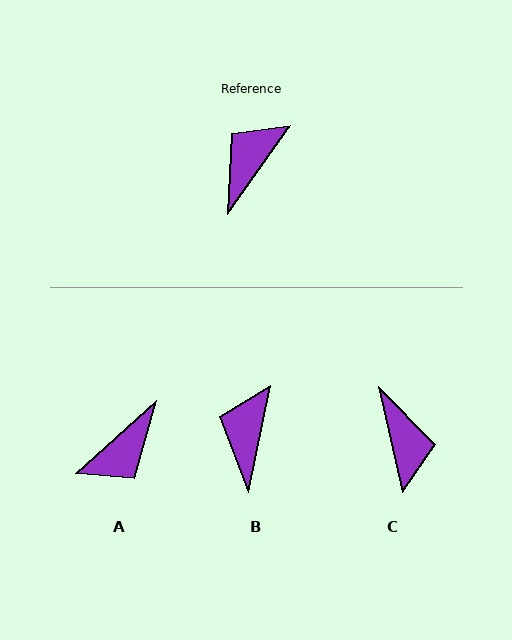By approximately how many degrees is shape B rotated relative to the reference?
Approximately 23 degrees counter-clockwise.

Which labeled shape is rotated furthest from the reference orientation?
A, about 167 degrees away.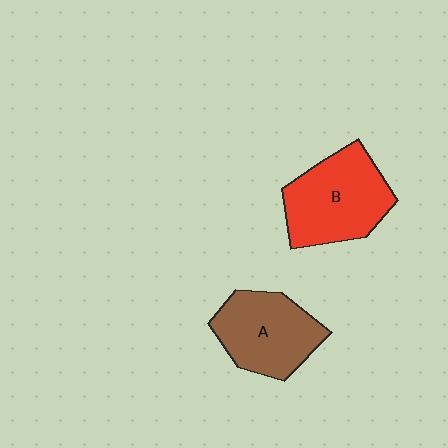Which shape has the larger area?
Shape B (red).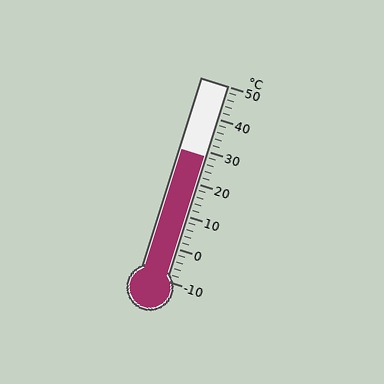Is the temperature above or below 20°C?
The temperature is above 20°C.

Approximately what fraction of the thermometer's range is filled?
The thermometer is filled to approximately 65% of its range.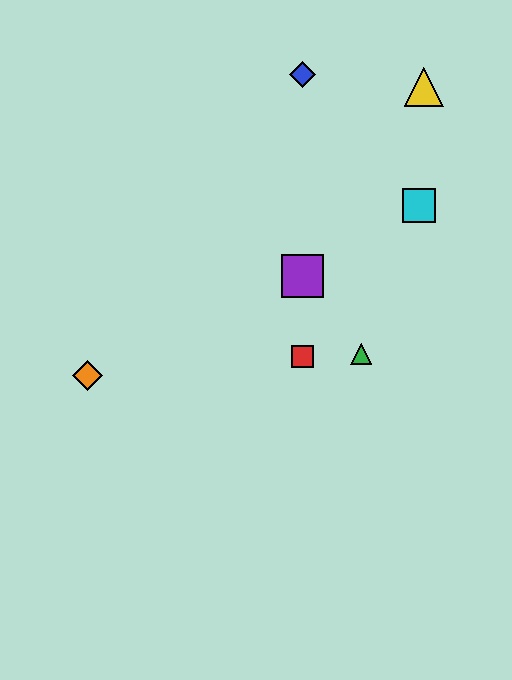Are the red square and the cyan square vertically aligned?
No, the red square is at x≈302 and the cyan square is at x≈419.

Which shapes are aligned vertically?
The red square, the blue diamond, the purple square are aligned vertically.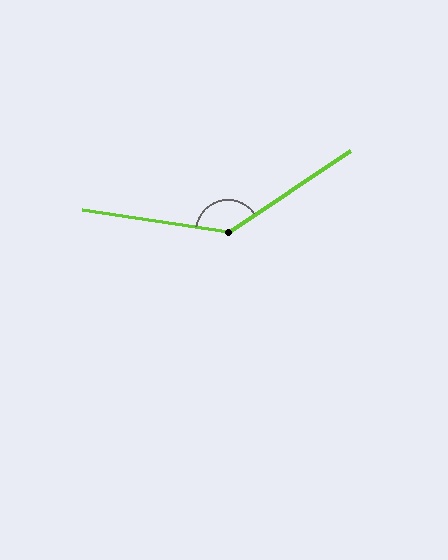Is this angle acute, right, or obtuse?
It is obtuse.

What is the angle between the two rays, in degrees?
Approximately 138 degrees.